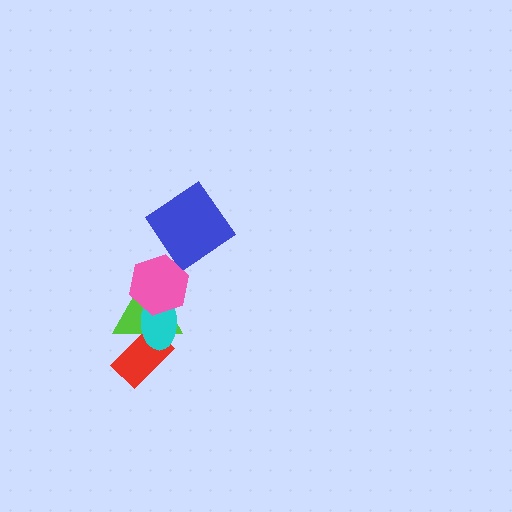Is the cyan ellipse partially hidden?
Yes, it is partially covered by another shape.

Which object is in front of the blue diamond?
The pink hexagon is in front of the blue diamond.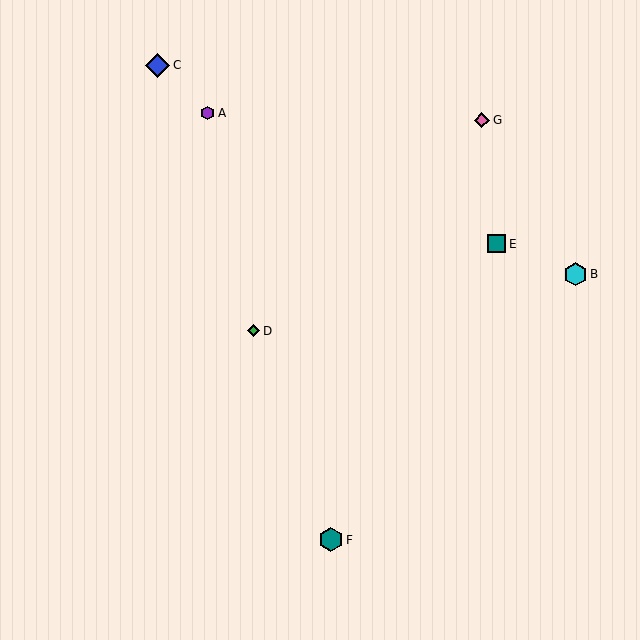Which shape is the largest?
The teal hexagon (labeled F) is the largest.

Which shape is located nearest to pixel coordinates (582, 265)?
The cyan hexagon (labeled B) at (575, 274) is nearest to that location.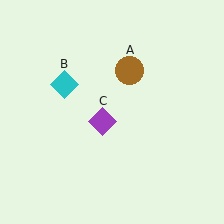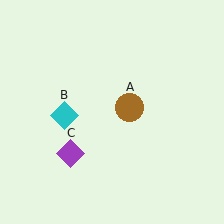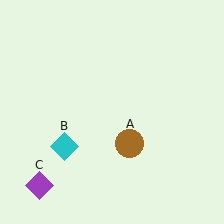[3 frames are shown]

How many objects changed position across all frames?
3 objects changed position: brown circle (object A), cyan diamond (object B), purple diamond (object C).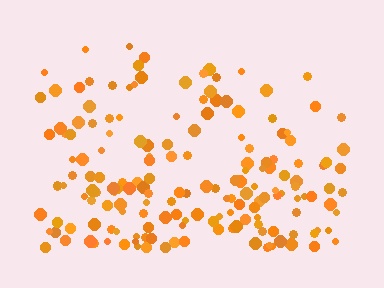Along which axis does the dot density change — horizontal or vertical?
Vertical.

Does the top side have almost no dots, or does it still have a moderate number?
Still a moderate number, just noticeably fewer than the bottom.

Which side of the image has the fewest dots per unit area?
The top.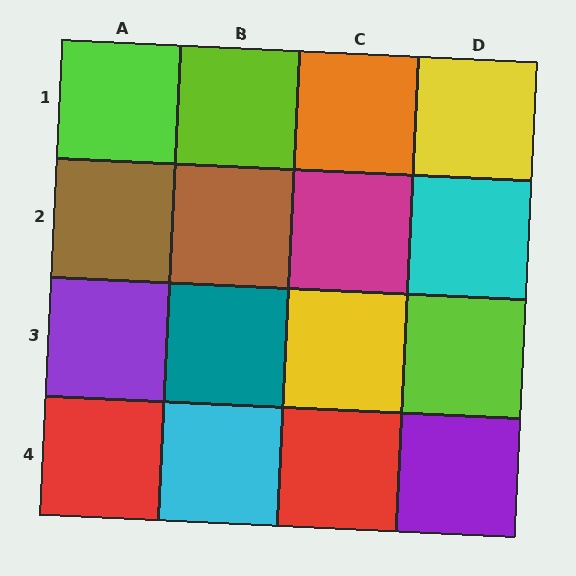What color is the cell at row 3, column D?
Lime.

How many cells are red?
2 cells are red.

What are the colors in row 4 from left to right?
Red, cyan, red, purple.